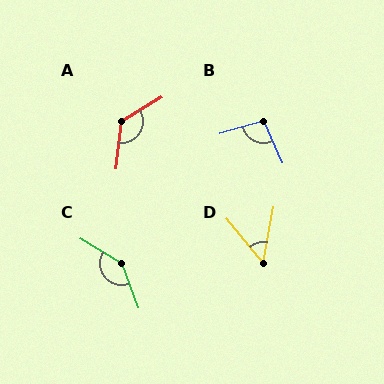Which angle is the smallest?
D, at approximately 50 degrees.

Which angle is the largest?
C, at approximately 142 degrees.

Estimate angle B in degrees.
Approximately 98 degrees.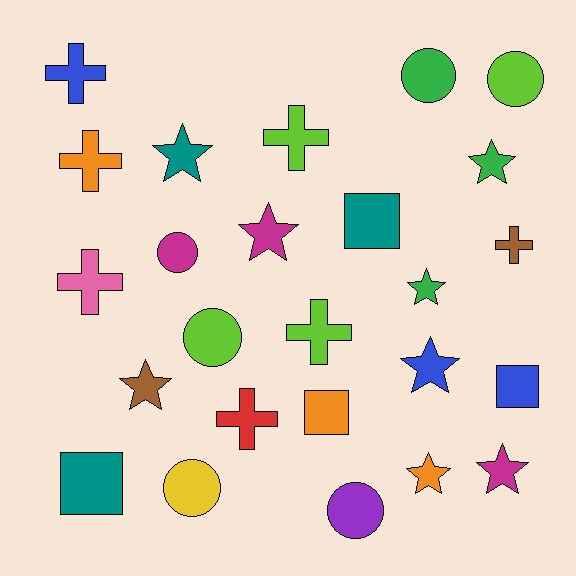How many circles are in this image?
There are 6 circles.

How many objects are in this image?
There are 25 objects.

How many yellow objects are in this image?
There is 1 yellow object.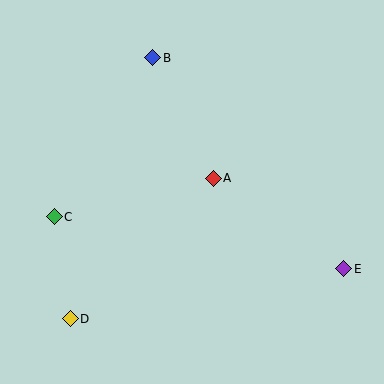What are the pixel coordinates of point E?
Point E is at (344, 269).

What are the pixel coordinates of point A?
Point A is at (213, 178).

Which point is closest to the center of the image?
Point A at (213, 178) is closest to the center.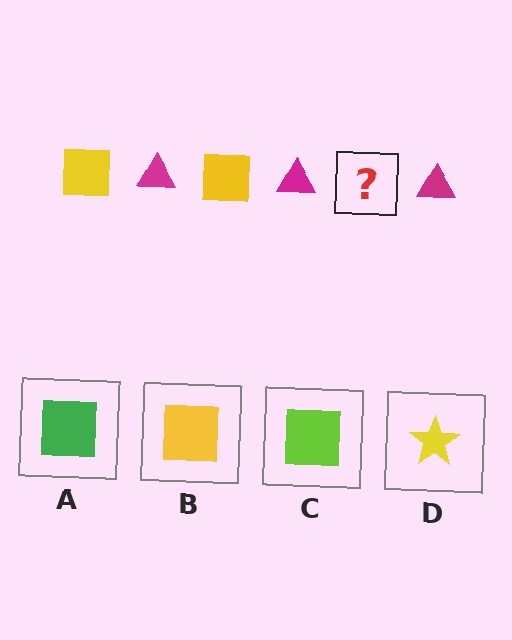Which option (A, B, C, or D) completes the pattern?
B.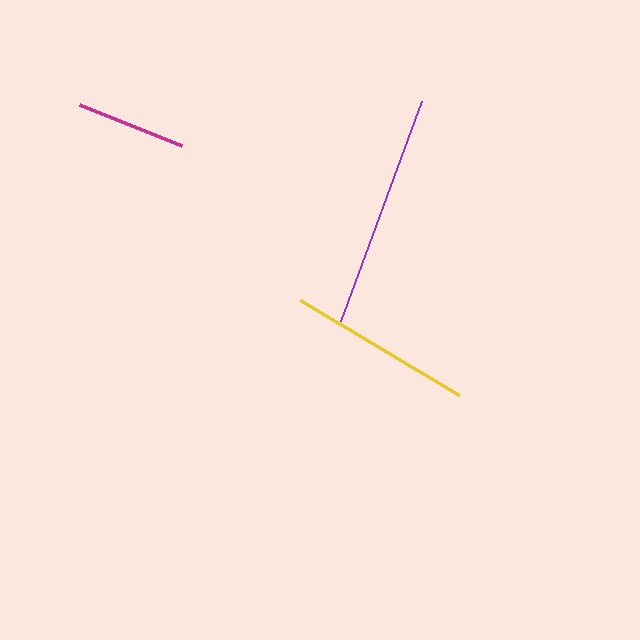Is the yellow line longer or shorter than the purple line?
The purple line is longer than the yellow line.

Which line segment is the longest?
The purple line is the longest at approximately 234 pixels.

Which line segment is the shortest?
The magenta line is the shortest at approximately 110 pixels.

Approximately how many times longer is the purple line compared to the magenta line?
The purple line is approximately 2.1 times the length of the magenta line.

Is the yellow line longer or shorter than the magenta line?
The yellow line is longer than the magenta line.